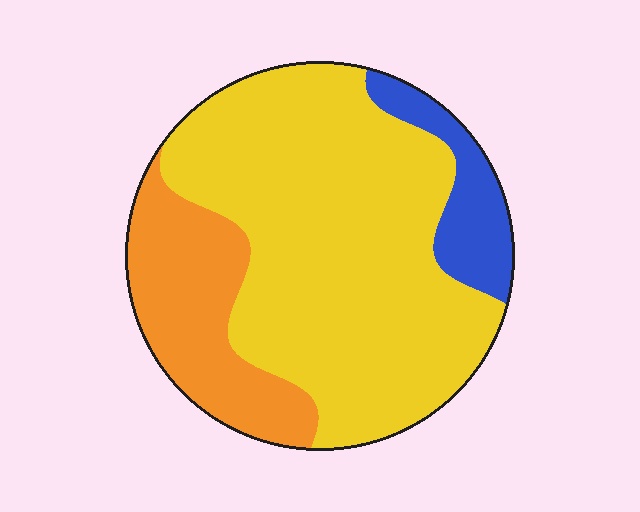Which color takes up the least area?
Blue, at roughly 10%.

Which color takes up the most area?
Yellow, at roughly 65%.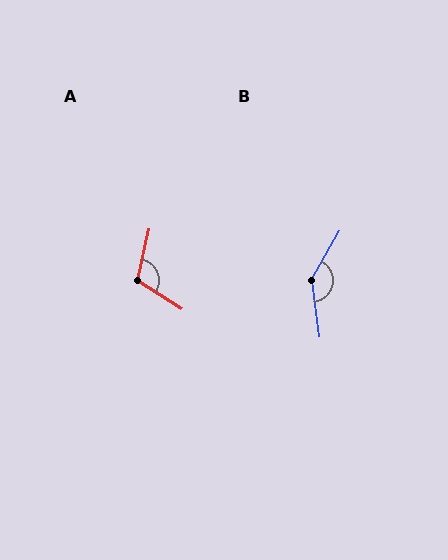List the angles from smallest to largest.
A (110°), B (143°).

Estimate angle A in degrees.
Approximately 110 degrees.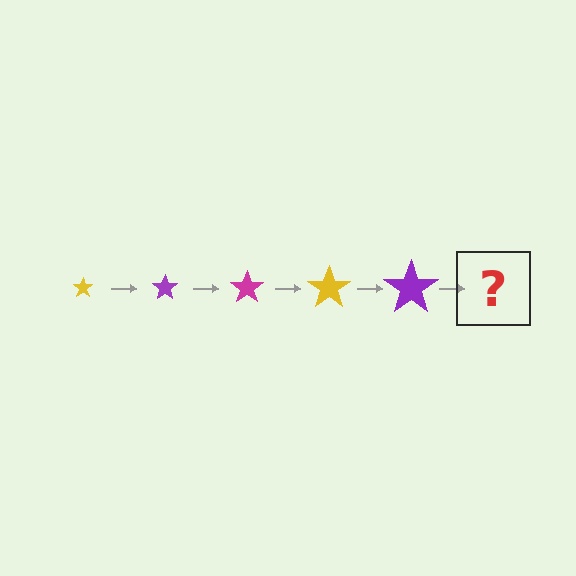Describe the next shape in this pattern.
It should be a magenta star, larger than the previous one.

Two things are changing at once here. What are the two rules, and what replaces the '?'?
The two rules are that the star grows larger each step and the color cycles through yellow, purple, and magenta. The '?' should be a magenta star, larger than the previous one.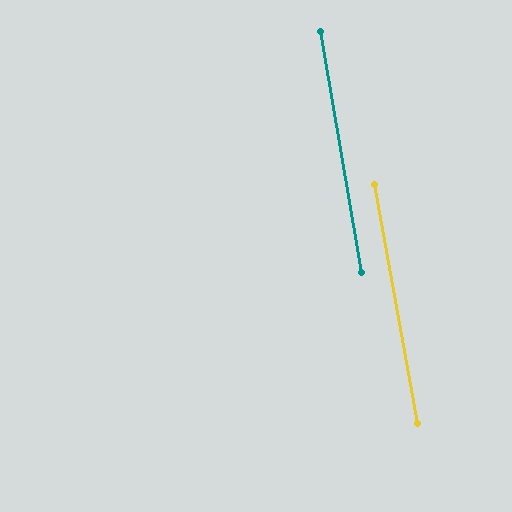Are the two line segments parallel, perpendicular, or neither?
Parallel — their directions differ by only 0.8°.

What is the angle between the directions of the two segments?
Approximately 1 degree.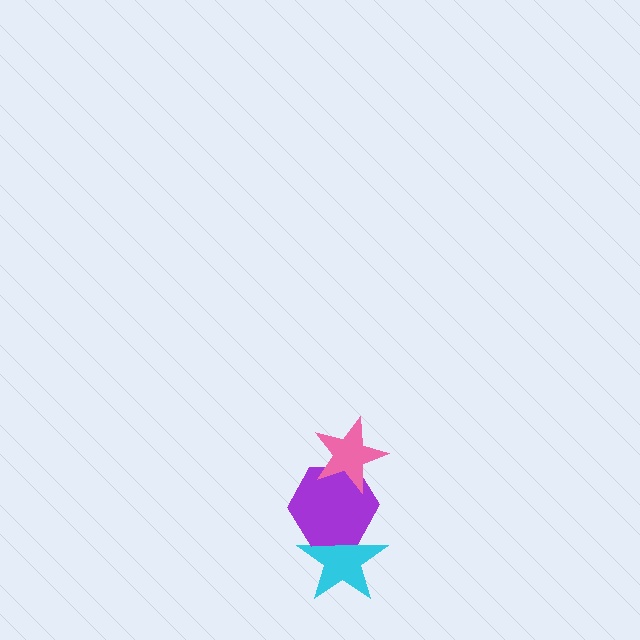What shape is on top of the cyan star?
The purple hexagon is on top of the cyan star.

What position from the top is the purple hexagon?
The purple hexagon is 2nd from the top.